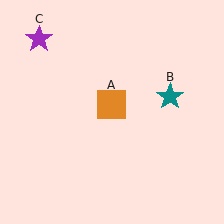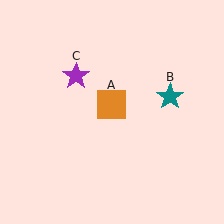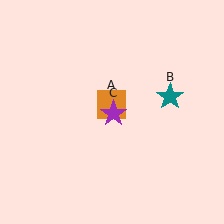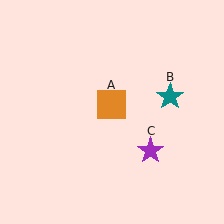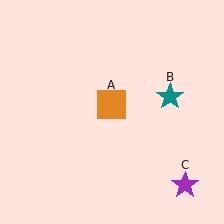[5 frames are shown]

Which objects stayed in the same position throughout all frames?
Orange square (object A) and teal star (object B) remained stationary.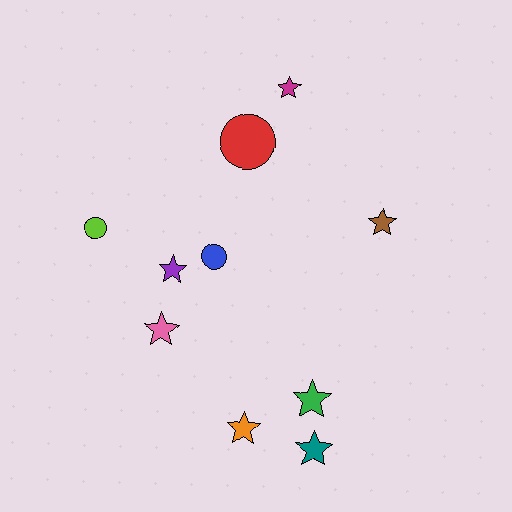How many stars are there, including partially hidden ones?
There are 7 stars.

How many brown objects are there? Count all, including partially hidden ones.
There is 1 brown object.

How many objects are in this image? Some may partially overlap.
There are 10 objects.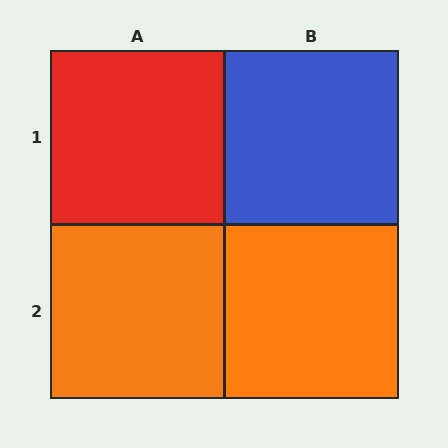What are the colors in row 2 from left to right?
Orange, orange.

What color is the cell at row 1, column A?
Red.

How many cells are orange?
2 cells are orange.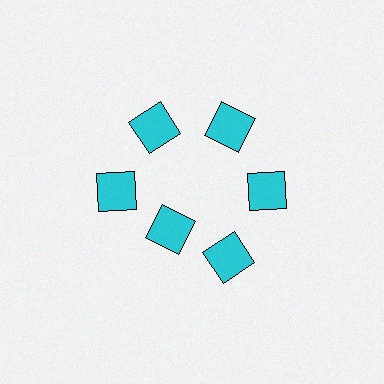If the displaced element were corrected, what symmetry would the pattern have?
It would have 6-fold rotational symmetry — the pattern would map onto itself every 60 degrees.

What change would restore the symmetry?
The symmetry would be restored by moving it outward, back onto the ring so that all 6 squares sit at equal angles and equal distance from the center.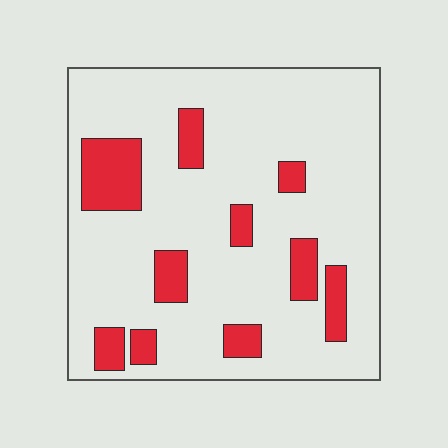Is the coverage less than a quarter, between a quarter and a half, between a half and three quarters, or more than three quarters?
Less than a quarter.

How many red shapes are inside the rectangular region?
10.